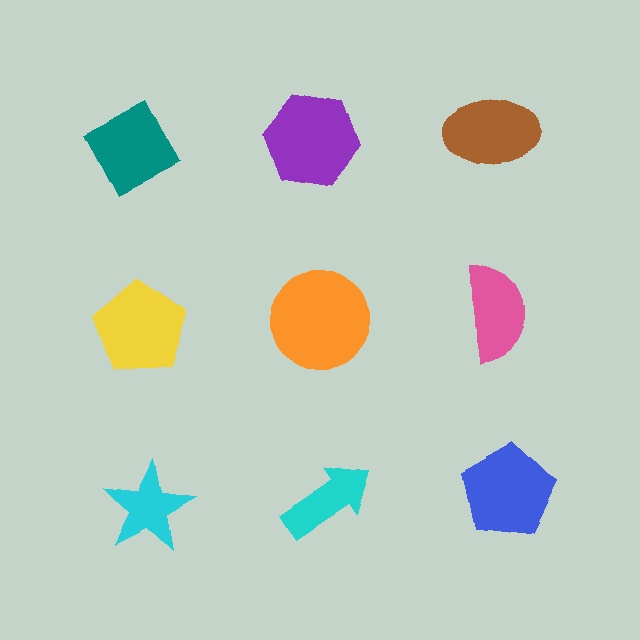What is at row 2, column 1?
A yellow pentagon.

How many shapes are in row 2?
3 shapes.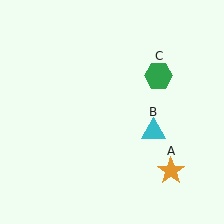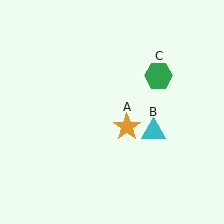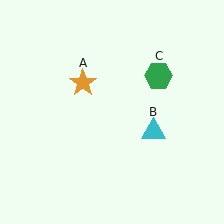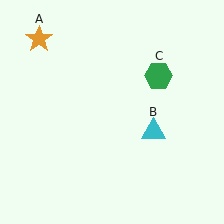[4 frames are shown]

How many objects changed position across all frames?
1 object changed position: orange star (object A).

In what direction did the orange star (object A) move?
The orange star (object A) moved up and to the left.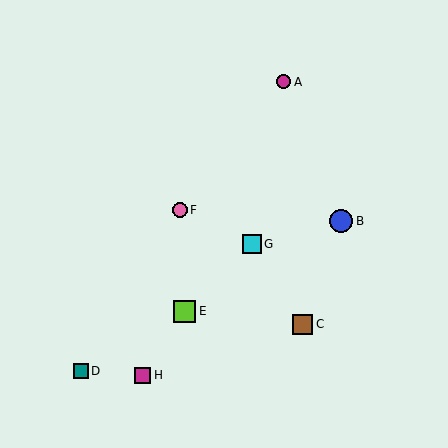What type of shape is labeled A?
Shape A is a magenta circle.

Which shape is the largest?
The blue circle (labeled B) is the largest.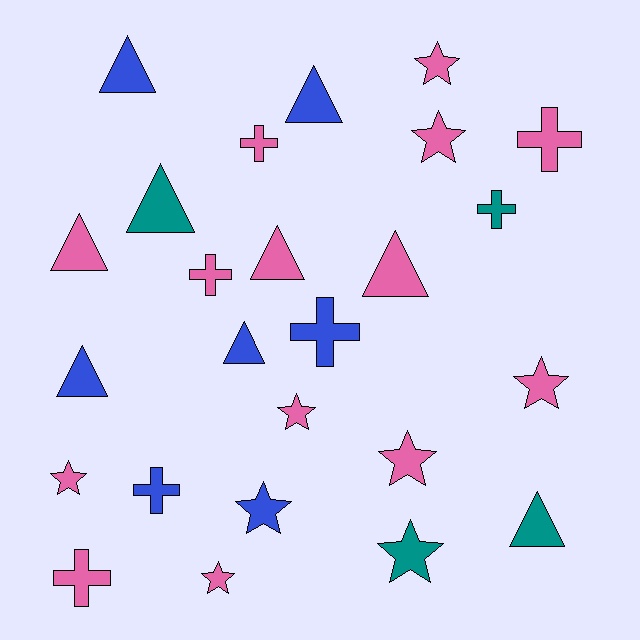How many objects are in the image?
There are 25 objects.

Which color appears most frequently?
Pink, with 14 objects.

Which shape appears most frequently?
Triangle, with 9 objects.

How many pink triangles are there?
There are 3 pink triangles.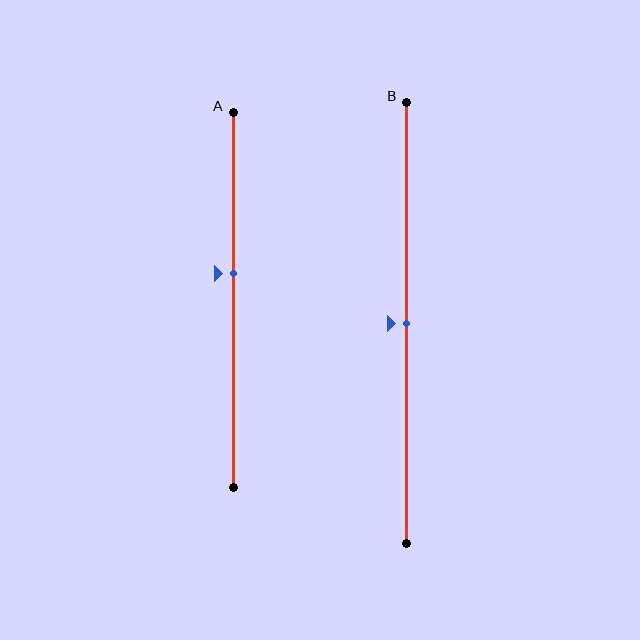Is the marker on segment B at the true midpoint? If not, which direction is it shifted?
Yes, the marker on segment B is at the true midpoint.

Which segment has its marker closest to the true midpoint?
Segment B has its marker closest to the true midpoint.